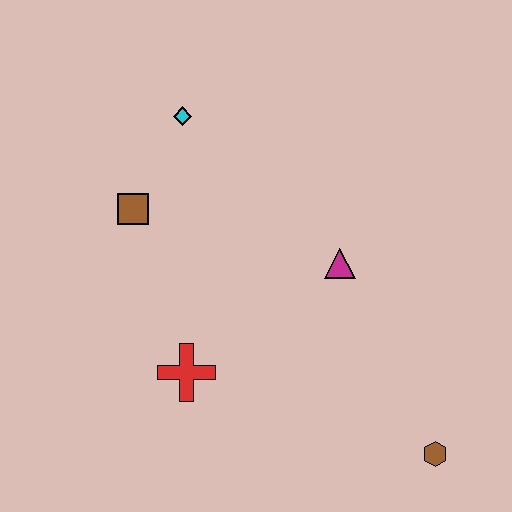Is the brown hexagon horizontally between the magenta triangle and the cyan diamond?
No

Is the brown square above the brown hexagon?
Yes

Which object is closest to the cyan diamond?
The brown square is closest to the cyan diamond.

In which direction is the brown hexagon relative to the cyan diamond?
The brown hexagon is below the cyan diamond.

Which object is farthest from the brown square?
The brown hexagon is farthest from the brown square.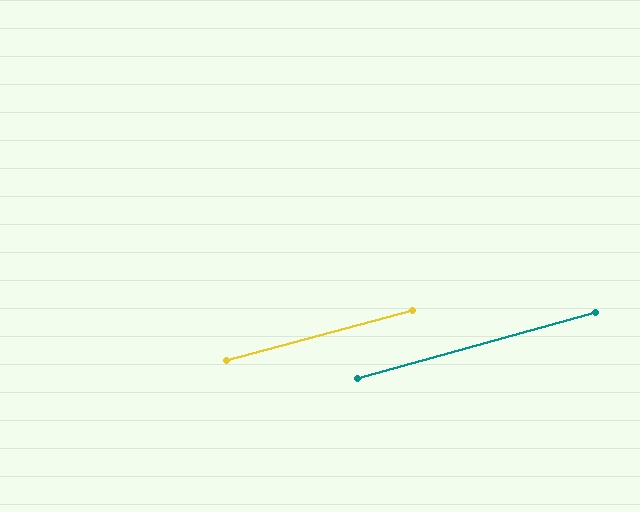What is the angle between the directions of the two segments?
Approximately 1 degree.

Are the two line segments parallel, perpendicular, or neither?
Parallel — their directions differ by only 0.6°.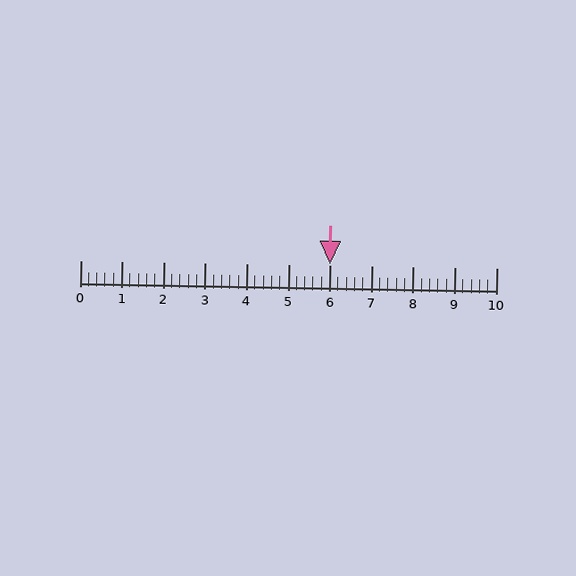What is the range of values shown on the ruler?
The ruler shows values from 0 to 10.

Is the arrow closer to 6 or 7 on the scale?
The arrow is closer to 6.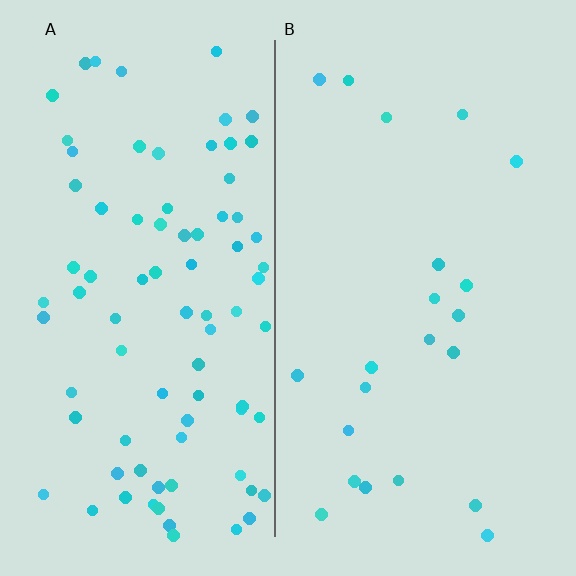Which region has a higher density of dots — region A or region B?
A (the left).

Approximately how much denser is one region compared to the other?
Approximately 3.7× — region A over region B.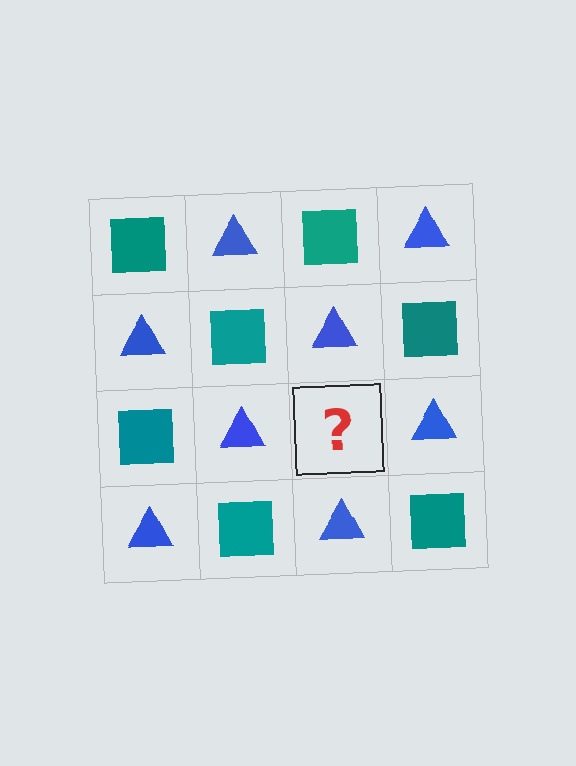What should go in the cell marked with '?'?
The missing cell should contain a teal square.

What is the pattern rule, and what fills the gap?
The rule is that it alternates teal square and blue triangle in a checkerboard pattern. The gap should be filled with a teal square.